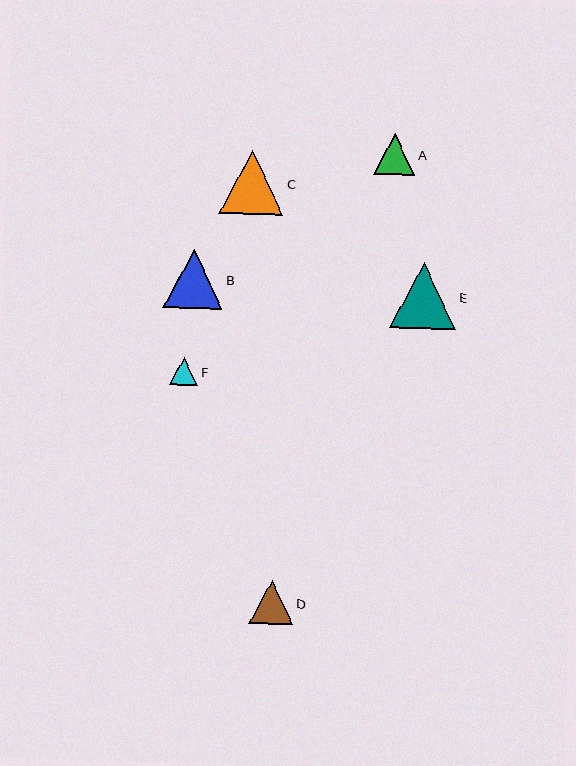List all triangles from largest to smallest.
From largest to smallest: E, C, B, D, A, F.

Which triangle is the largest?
Triangle E is the largest with a size of approximately 66 pixels.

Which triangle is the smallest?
Triangle F is the smallest with a size of approximately 28 pixels.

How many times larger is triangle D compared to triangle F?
Triangle D is approximately 1.6 times the size of triangle F.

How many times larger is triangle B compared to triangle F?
Triangle B is approximately 2.1 times the size of triangle F.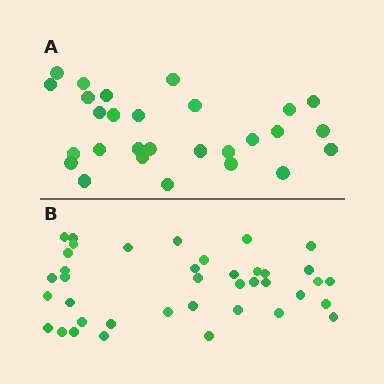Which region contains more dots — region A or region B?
Region B (the bottom region) has more dots.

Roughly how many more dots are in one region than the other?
Region B has roughly 12 or so more dots than region A.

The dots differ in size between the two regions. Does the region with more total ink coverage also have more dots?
No. Region A has more total ink coverage because its dots are larger, but region B actually contains more individual dots. Total area can be misleading — the number of items is what matters here.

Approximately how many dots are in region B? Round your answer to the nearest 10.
About 40 dots. (The exact count is 39, which rounds to 40.)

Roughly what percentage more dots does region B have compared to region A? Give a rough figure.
About 40% more.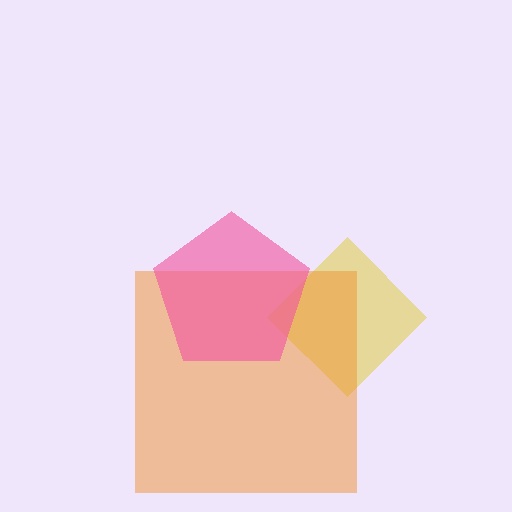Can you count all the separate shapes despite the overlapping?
Yes, there are 3 separate shapes.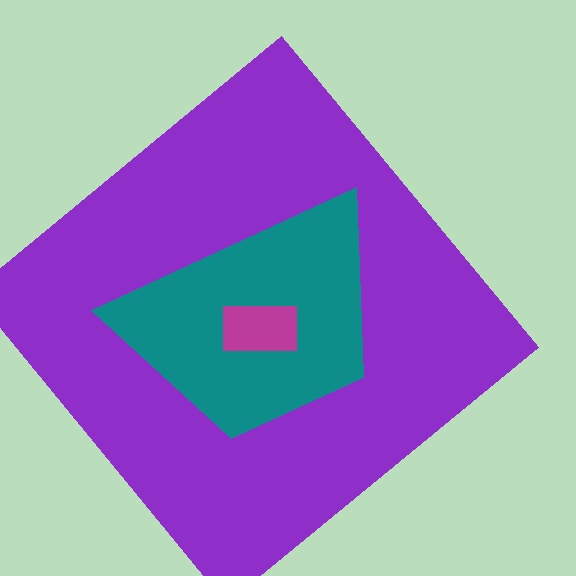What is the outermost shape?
The purple diamond.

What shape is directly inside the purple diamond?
The teal trapezoid.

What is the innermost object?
The magenta rectangle.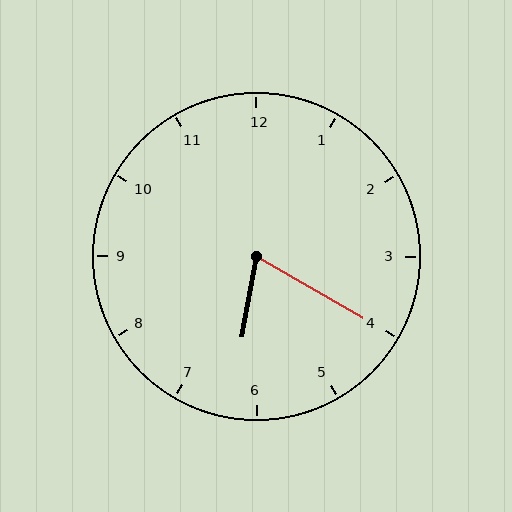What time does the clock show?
6:20.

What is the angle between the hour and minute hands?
Approximately 70 degrees.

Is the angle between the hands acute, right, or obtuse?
It is acute.